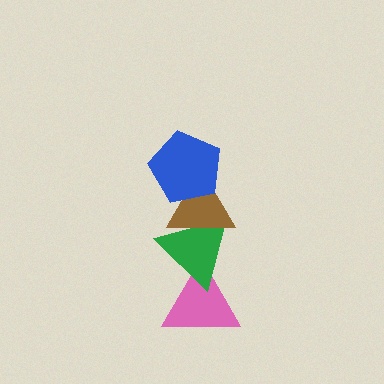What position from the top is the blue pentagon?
The blue pentagon is 1st from the top.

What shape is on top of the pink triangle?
The green triangle is on top of the pink triangle.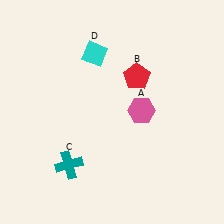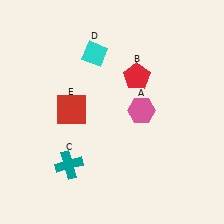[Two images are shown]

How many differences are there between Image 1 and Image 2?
There is 1 difference between the two images.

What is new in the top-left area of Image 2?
A red square (E) was added in the top-left area of Image 2.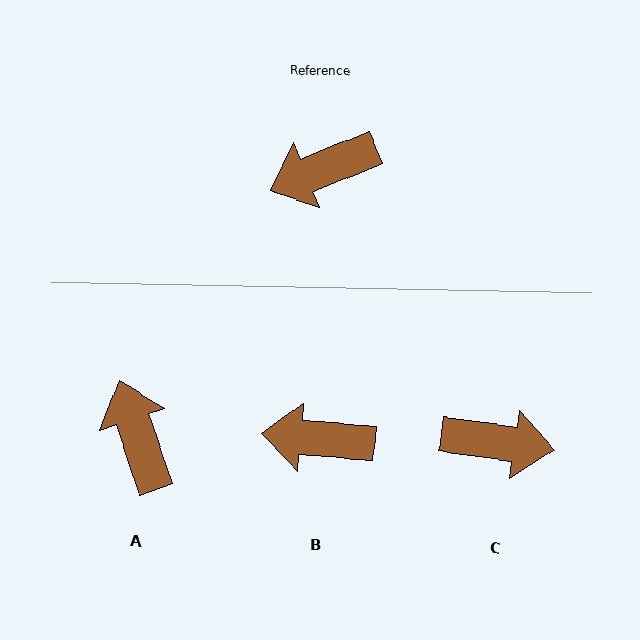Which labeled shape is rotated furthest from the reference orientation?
C, about 150 degrees away.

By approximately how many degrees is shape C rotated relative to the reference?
Approximately 150 degrees counter-clockwise.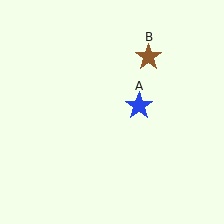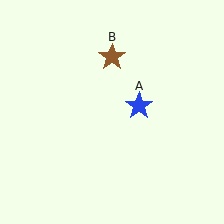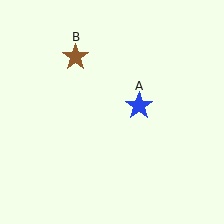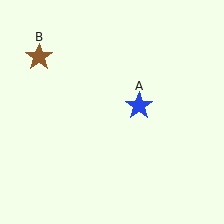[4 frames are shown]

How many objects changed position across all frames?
1 object changed position: brown star (object B).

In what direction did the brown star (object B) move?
The brown star (object B) moved left.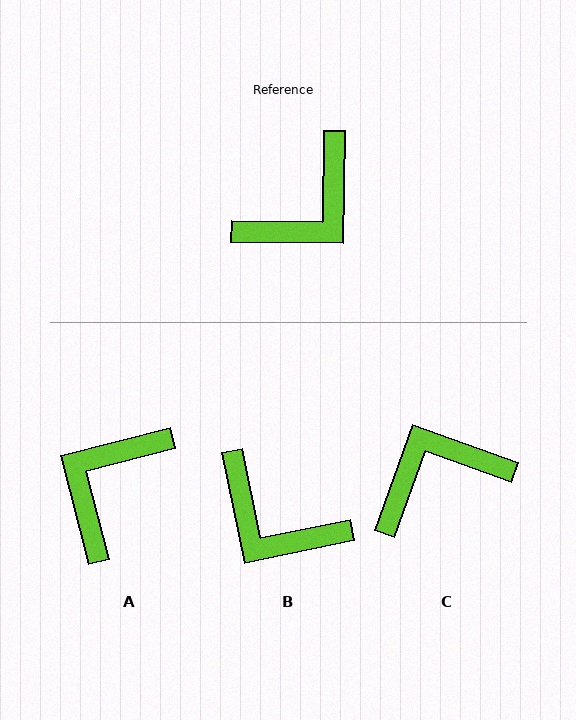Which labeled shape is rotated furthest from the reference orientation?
A, about 165 degrees away.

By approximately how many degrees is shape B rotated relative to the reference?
Approximately 78 degrees clockwise.